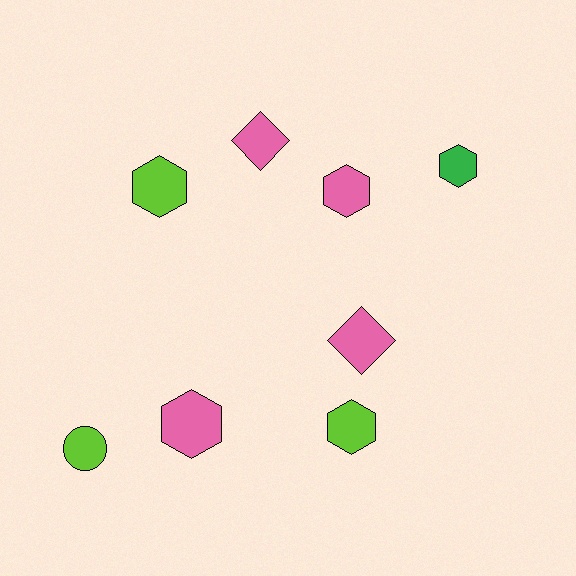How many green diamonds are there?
There are no green diamonds.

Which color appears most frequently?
Pink, with 4 objects.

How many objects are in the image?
There are 8 objects.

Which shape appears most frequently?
Hexagon, with 5 objects.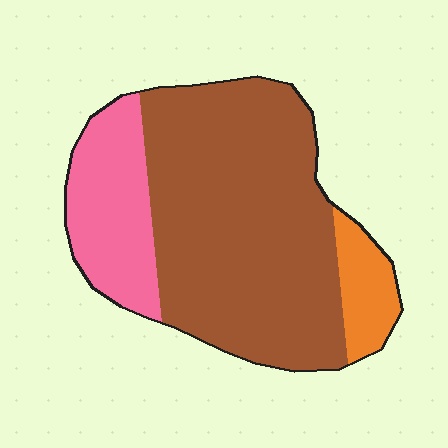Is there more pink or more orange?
Pink.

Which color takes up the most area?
Brown, at roughly 70%.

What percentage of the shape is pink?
Pink takes up less than a quarter of the shape.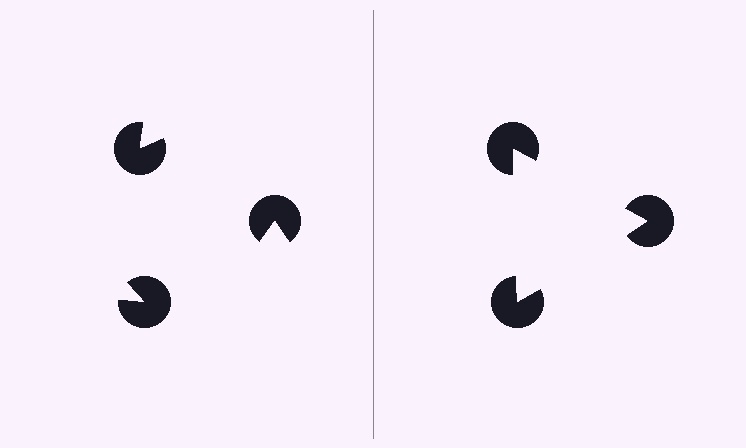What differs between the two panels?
The pac-man discs are positioned identically on both sides; only the wedge orientations differ. On the right they align to a triangle; on the left they are misaligned.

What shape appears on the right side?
An illusory triangle.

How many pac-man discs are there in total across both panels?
6 — 3 on each side.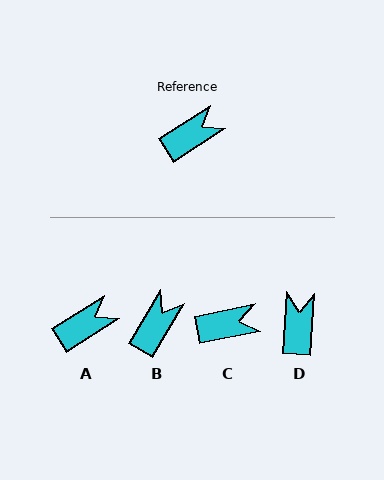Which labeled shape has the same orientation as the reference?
A.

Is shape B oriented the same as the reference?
No, it is off by about 27 degrees.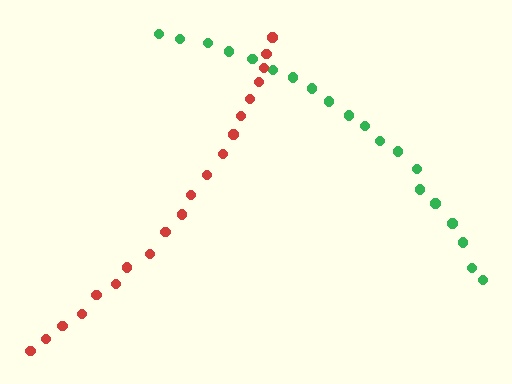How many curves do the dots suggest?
There are 2 distinct paths.